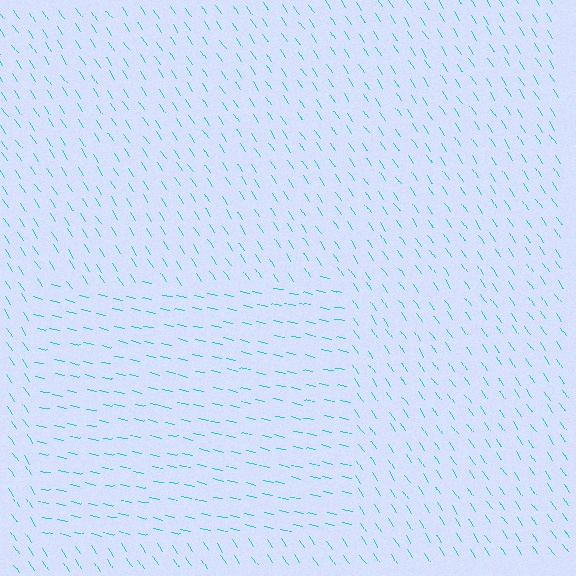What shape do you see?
I see a rectangle.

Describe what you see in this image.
The image is filled with small cyan line segments. A rectangle region in the image has lines oriented differently from the surrounding lines, creating a visible texture boundary.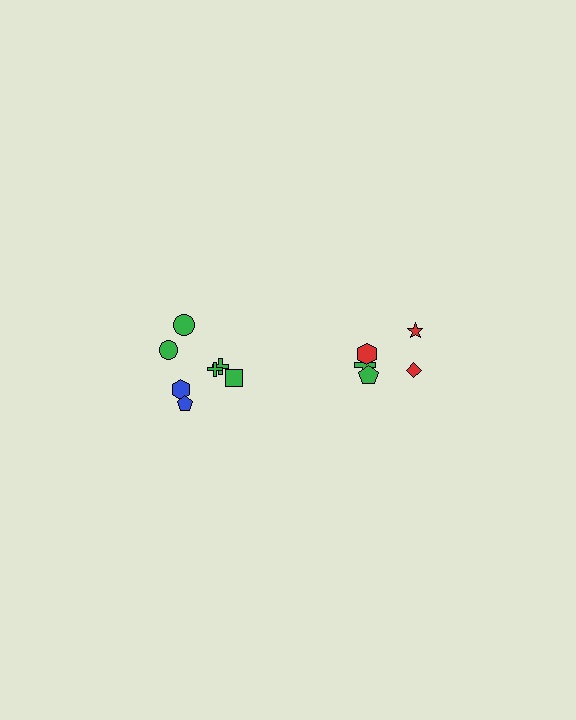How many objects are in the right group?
There are 5 objects.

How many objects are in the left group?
There are 7 objects.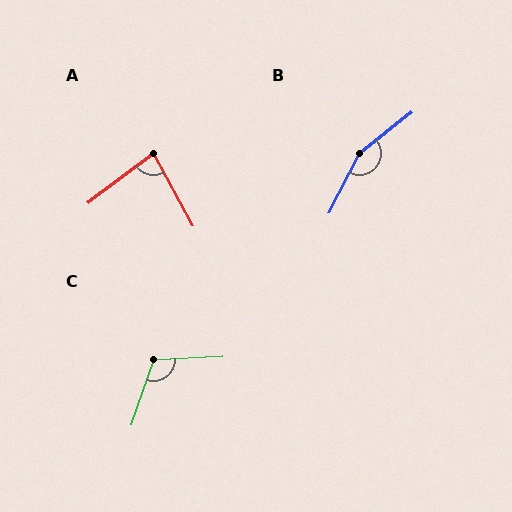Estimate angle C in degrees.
Approximately 112 degrees.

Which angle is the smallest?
A, at approximately 82 degrees.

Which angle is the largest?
B, at approximately 156 degrees.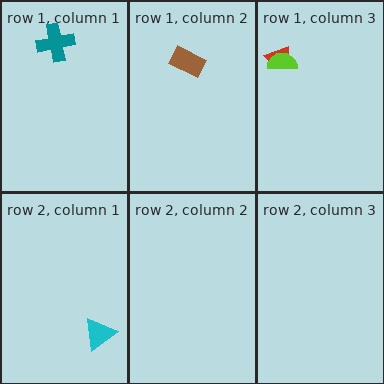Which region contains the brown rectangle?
The row 1, column 2 region.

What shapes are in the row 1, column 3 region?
The red trapezoid, the lime semicircle.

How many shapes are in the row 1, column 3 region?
2.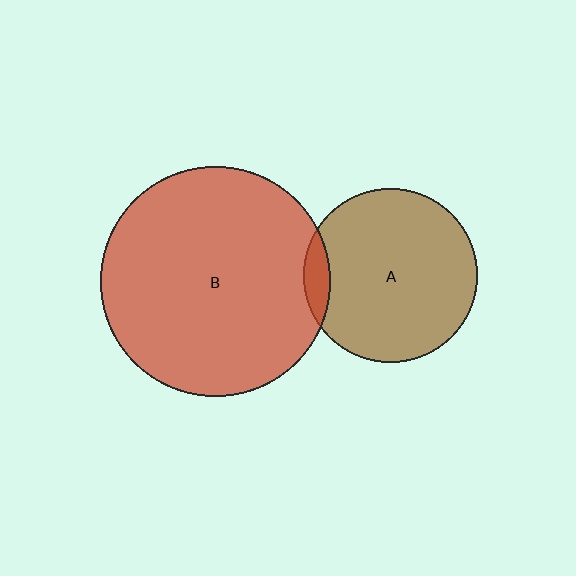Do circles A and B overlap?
Yes.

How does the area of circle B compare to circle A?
Approximately 1.8 times.